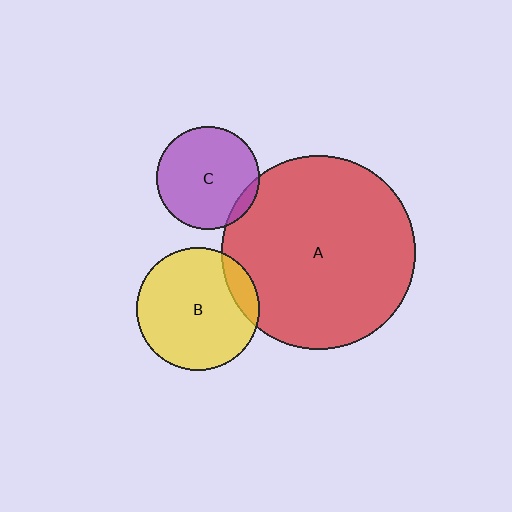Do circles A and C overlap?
Yes.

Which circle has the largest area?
Circle A (red).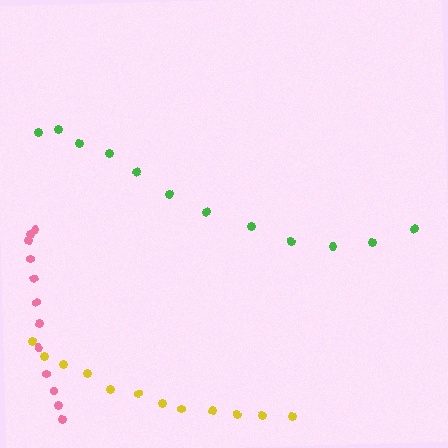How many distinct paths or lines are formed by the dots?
There are 3 distinct paths.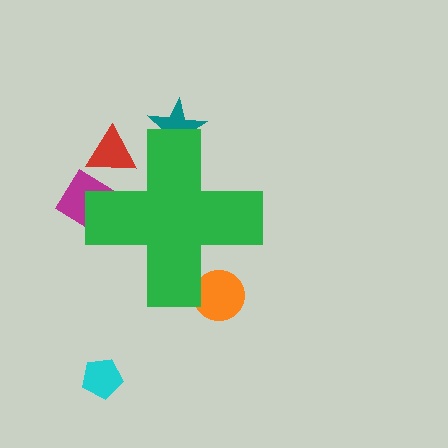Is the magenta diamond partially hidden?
Yes, the magenta diamond is partially hidden behind the green cross.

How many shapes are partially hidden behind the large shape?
4 shapes are partially hidden.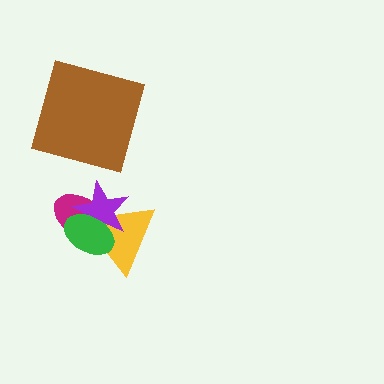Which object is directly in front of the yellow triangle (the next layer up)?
The purple star is directly in front of the yellow triangle.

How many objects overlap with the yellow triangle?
3 objects overlap with the yellow triangle.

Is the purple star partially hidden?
Yes, it is partially covered by another shape.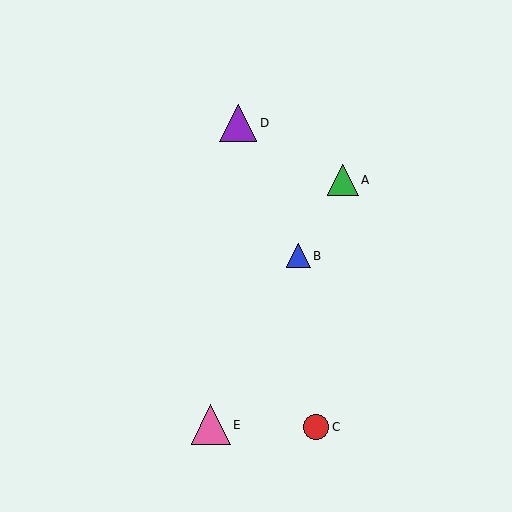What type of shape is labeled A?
Shape A is a green triangle.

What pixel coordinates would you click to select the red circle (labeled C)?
Click at (316, 427) to select the red circle C.